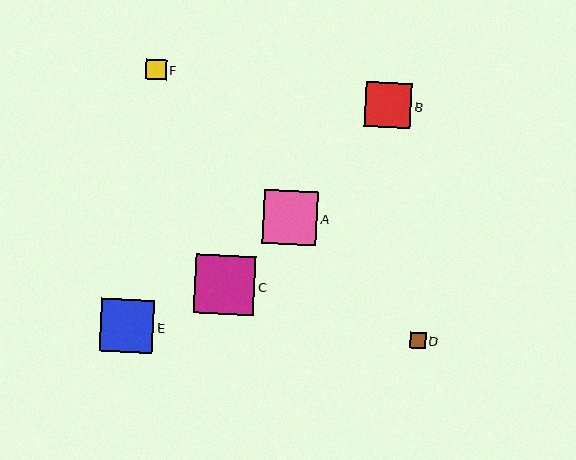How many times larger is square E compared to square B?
Square E is approximately 1.2 times the size of square B.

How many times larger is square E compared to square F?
Square E is approximately 2.6 times the size of square F.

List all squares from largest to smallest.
From largest to smallest: C, A, E, B, F, D.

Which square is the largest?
Square C is the largest with a size of approximately 60 pixels.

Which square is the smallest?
Square D is the smallest with a size of approximately 15 pixels.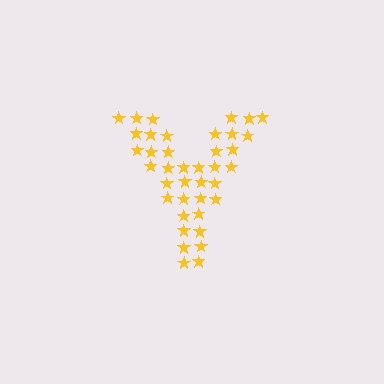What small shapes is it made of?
It is made of small stars.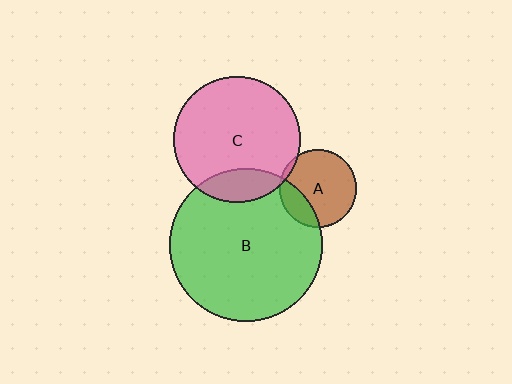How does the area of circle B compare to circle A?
Approximately 3.9 times.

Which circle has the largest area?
Circle B (green).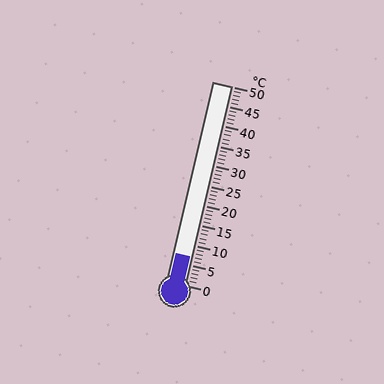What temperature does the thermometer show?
The thermometer shows approximately 7°C.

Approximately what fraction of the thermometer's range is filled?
The thermometer is filled to approximately 15% of its range.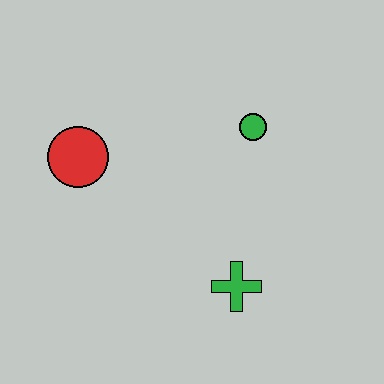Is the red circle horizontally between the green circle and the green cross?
No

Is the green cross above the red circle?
No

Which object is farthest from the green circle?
The red circle is farthest from the green circle.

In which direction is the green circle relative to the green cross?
The green circle is above the green cross.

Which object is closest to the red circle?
The green circle is closest to the red circle.